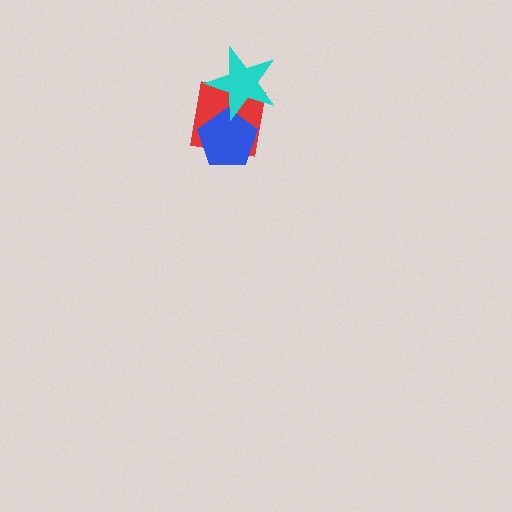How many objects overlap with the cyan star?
2 objects overlap with the cyan star.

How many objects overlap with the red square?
2 objects overlap with the red square.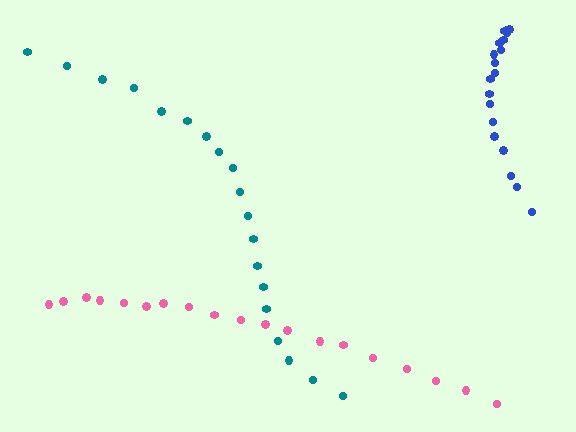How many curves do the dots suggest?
There are 3 distinct paths.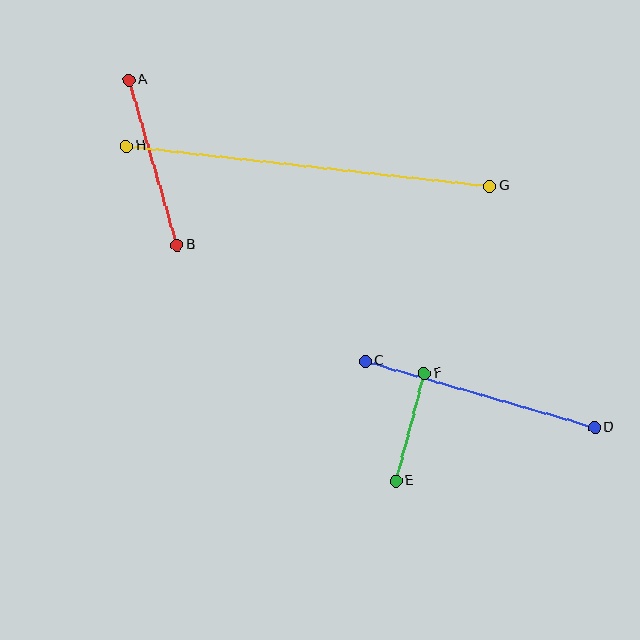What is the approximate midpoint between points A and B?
The midpoint is at approximately (153, 162) pixels.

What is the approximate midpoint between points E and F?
The midpoint is at approximately (410, 427) pixels.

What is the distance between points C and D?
The distance is approximately 239 pixels.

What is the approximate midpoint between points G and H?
The midpoint is at approximately (308, 166) pixels.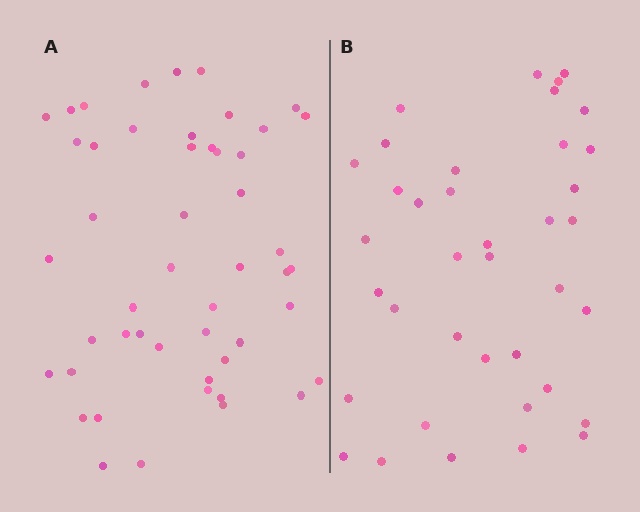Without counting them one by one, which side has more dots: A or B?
Region A (the left region) has more dots.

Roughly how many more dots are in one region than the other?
Region A has roughly 12 or so more dots than region B.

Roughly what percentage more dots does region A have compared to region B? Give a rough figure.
About 30% more.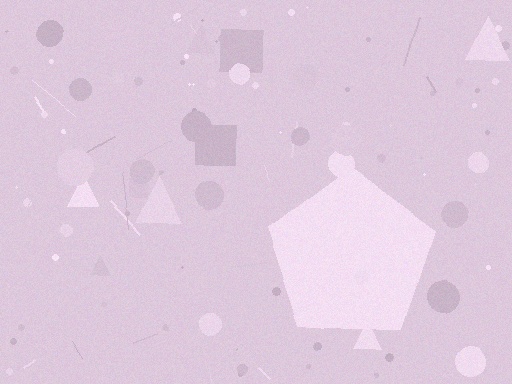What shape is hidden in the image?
A pentagon is hidden in the image.